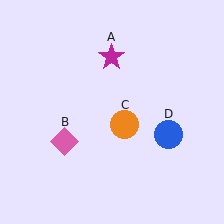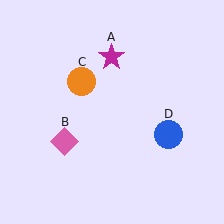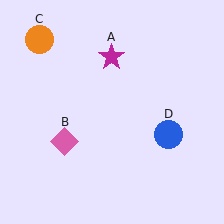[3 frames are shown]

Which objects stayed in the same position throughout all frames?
Magenta star (object A) and pink diamond (object B) and blue circle (object D) remained stationary.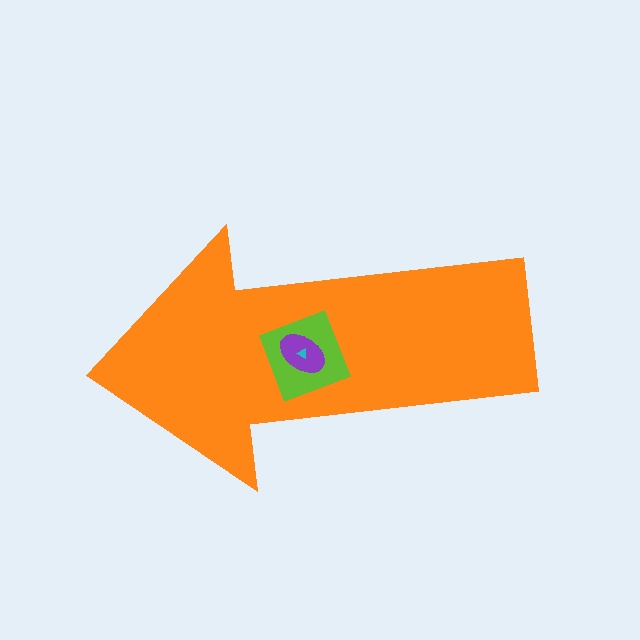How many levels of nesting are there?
4.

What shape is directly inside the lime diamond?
The purple ellipse.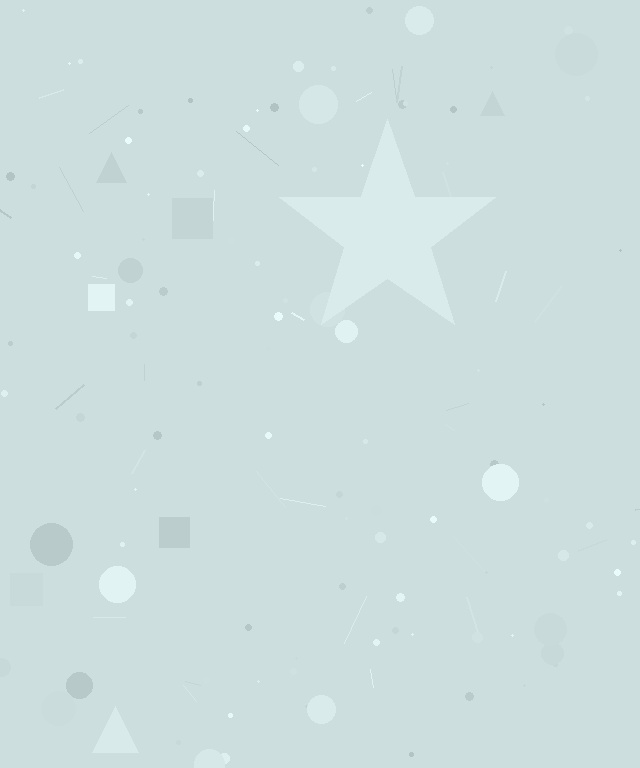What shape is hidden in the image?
A star is hidden in the image.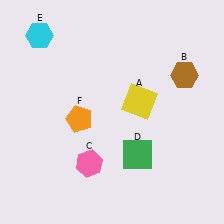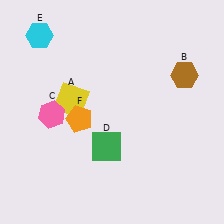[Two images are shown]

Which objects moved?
The objects that moved are: the yellow square (A), the pink hexagon (C), the green square (D).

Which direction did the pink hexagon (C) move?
The pink hexagon (C) moved up.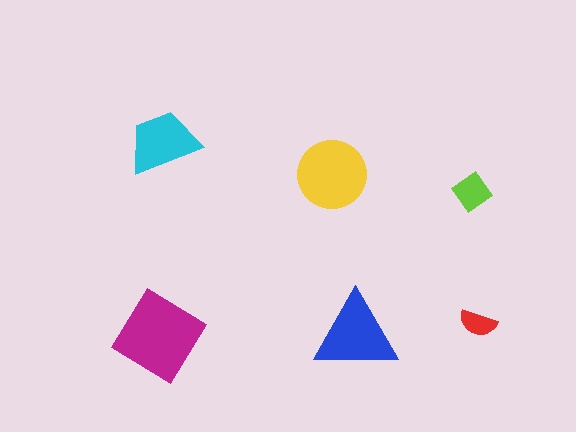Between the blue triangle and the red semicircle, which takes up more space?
The blue triangle.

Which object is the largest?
The magenta diamond.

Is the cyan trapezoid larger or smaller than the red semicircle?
Larger.